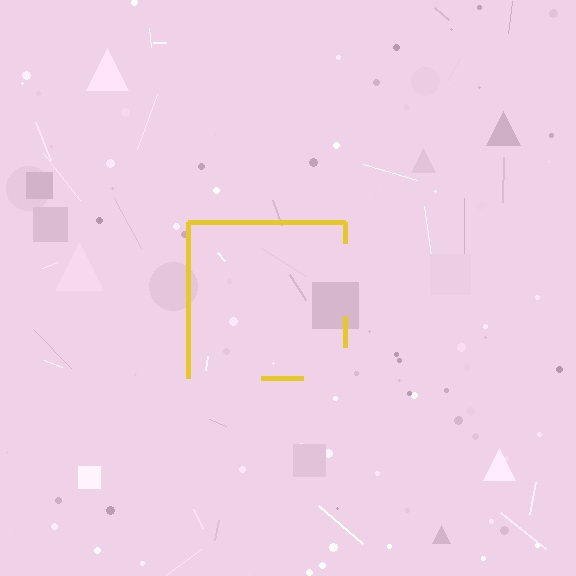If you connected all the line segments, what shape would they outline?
They would outline a square.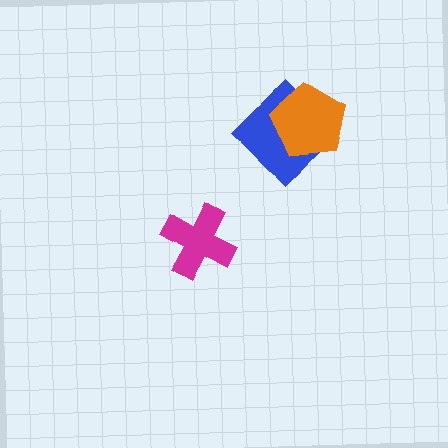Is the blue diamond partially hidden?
Yes, it is partially covered by another shape.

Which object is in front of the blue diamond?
The orange pentagon is in front of the blue diamond.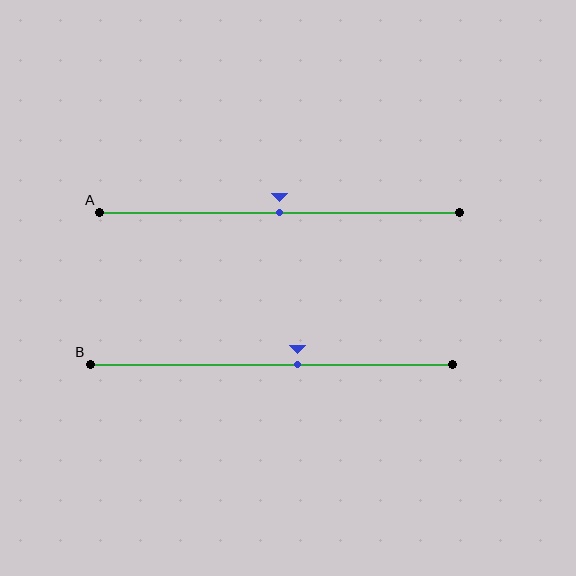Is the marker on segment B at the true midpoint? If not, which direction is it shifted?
No, the marker on segment B is shifted to the right by about 7% of the segment length.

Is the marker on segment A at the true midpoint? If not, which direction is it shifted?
Yes, the marker on segment A is at the true midpoint.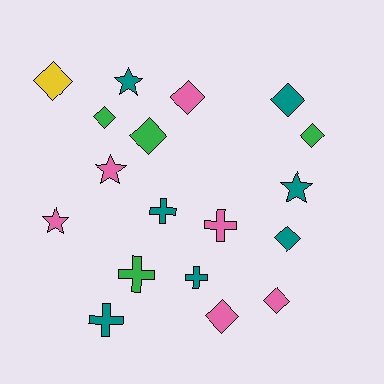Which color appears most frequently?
Teal, with 7 objects.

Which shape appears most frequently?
Diamond, with 9 objects.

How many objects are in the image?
There are 18 objects.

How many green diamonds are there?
There are 3 green diamonds.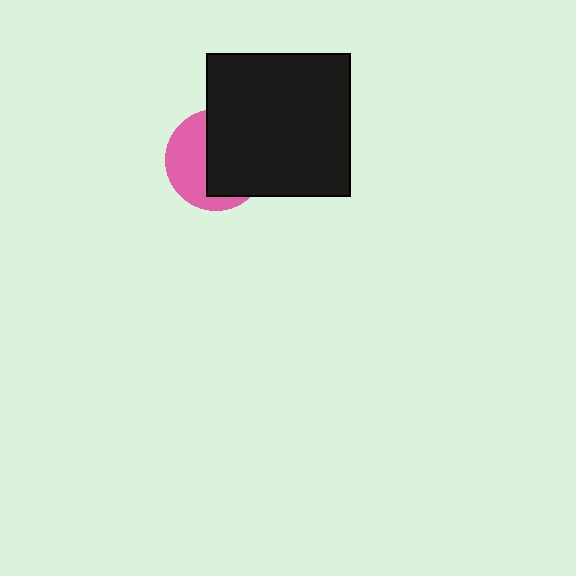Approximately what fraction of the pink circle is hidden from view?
Roughly 57% of the pink circle is hidden behind the black square.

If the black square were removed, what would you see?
You would see the complete pink circle.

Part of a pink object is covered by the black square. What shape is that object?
It is a circle.